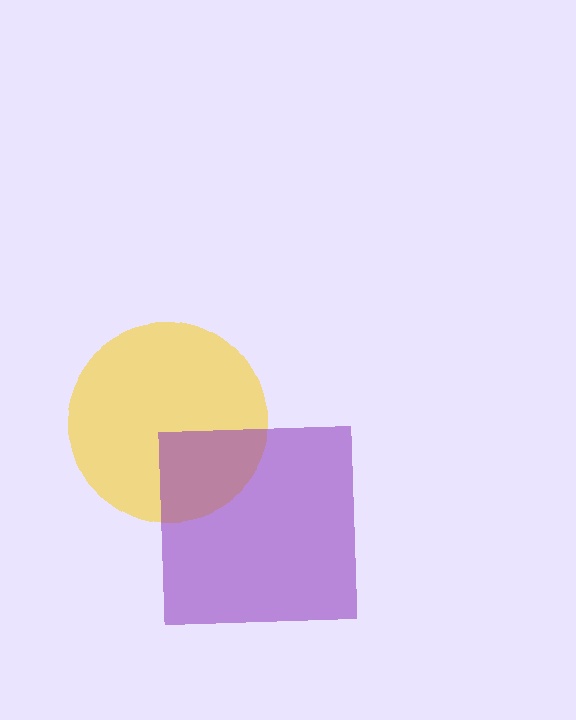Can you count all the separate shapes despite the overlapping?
Yes, there are 2 separate shapes.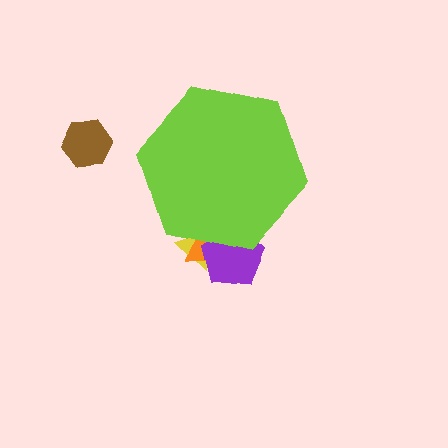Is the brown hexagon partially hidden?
No, the brown hexagon is fully visible.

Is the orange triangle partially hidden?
Yes, the orange triangle is partially hidden behind the lime hexagon.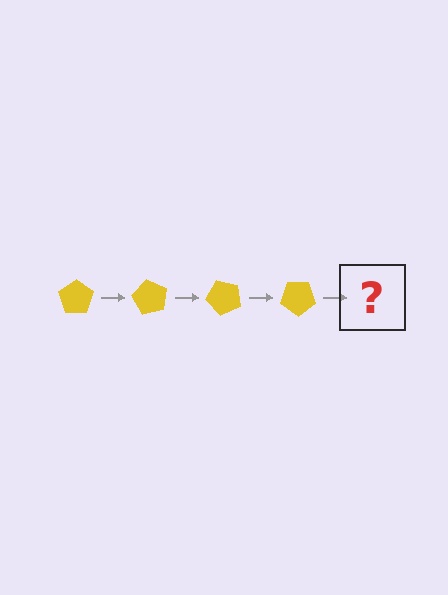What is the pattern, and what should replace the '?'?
The pattern is that the pentagon rotates 60 degrees each step. The '?' should be a yellow pentagon rotated 240 degrees.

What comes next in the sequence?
The next element should be a yellow pentagon rotated 240 degrees.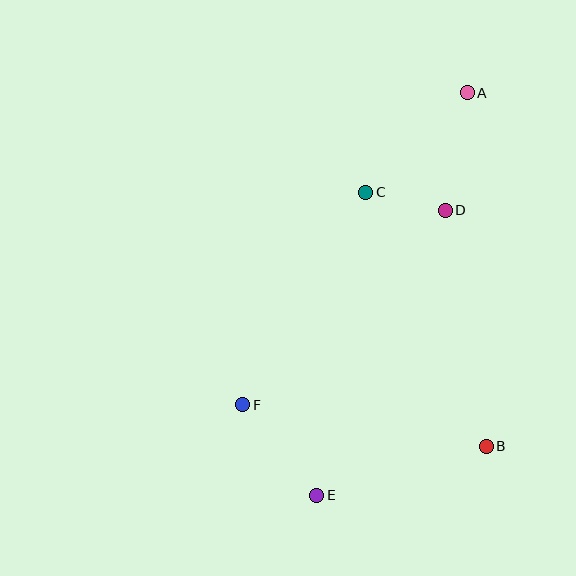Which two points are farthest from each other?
Points A and E are farthest from each other.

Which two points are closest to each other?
Points C and D are closest to each other.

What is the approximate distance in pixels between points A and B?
The distance between A and B is approximately 354 pixels.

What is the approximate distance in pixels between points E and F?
The distance between E and F is approximately 117 pixels.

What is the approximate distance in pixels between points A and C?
The distance between A and C is approximately 142 pixels.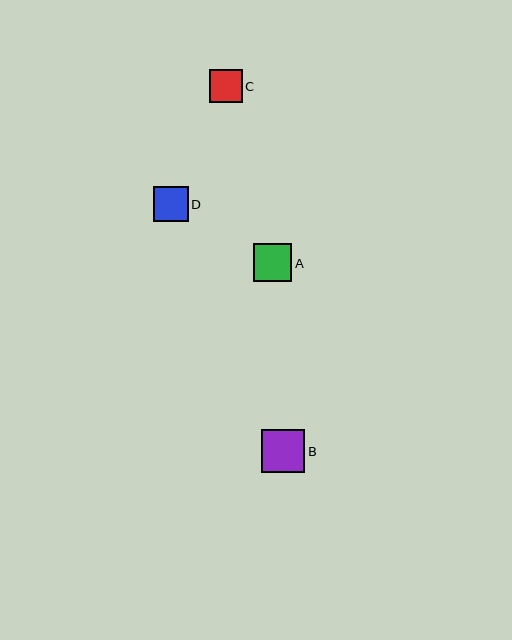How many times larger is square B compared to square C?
Square B is approximately 1.3 times the size of square C.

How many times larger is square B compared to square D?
Square B is approximately 1.2 times the size of square D.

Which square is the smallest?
Square C is the smallest with a size of approximately 33 pixels.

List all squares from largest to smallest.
From largest to smallest: B, A, D, C.